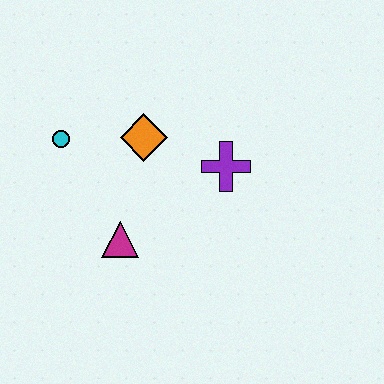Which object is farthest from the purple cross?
The cyan circle is farthest from the purple cross.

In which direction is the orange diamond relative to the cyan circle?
The orange diamond is to the right of the cyan circle.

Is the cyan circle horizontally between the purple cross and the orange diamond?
No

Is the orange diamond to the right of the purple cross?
No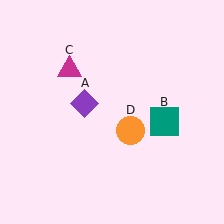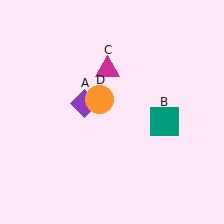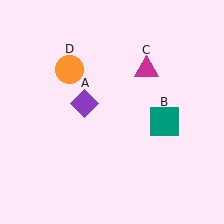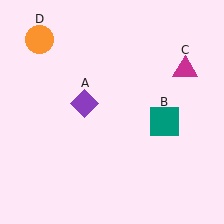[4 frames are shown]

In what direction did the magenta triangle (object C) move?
The magenta triangle (object C) moved right.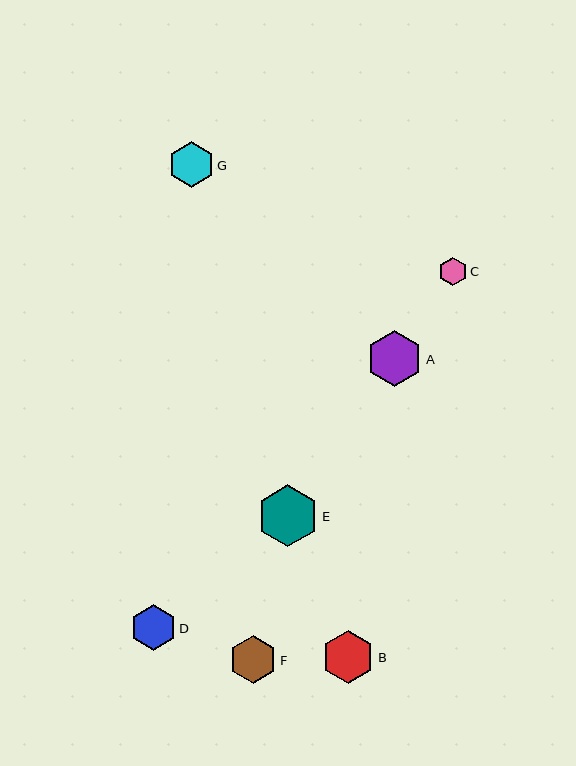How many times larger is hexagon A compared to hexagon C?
Hexagon A is approximately 2.0 times the size of hexagon C.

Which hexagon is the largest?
Hexagon E is the largest with a size of approximately 62 pixels.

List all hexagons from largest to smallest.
From largest to smallest: E, A, B, F, G, D, C.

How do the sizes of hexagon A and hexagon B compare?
Hexagon A and hexagon B are approximately the same size.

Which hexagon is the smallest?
Hexagon C is the smallest with a size of approximately 28 pixels.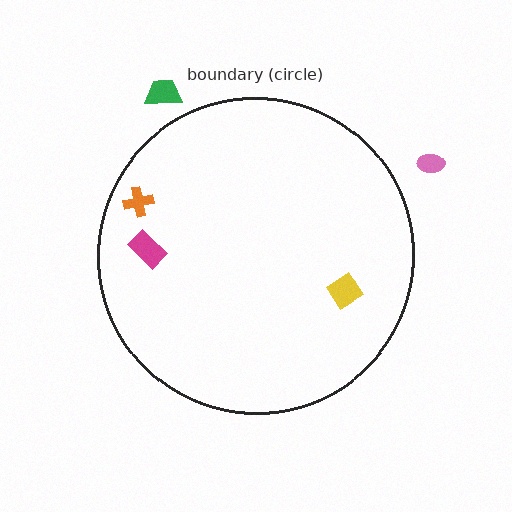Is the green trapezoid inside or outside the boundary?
Outside.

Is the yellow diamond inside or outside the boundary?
Inside.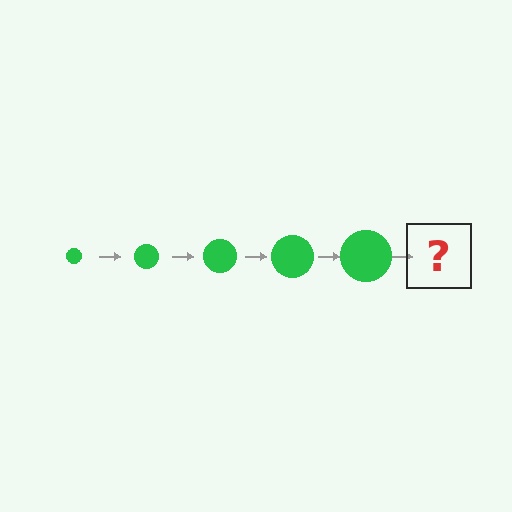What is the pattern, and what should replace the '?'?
The pattern is that the circle gets progressively larger each step. The '?' should be a green circle, larger than the previous one.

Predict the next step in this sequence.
The next step is a green circle, larger than the previous one.